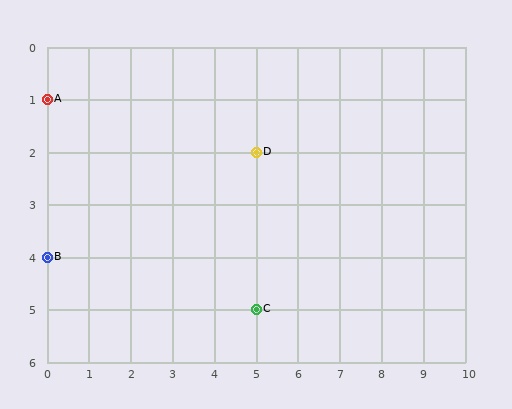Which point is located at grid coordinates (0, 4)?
Point B is at (0, 4).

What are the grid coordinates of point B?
Point B is at grid coordinates (0, 4).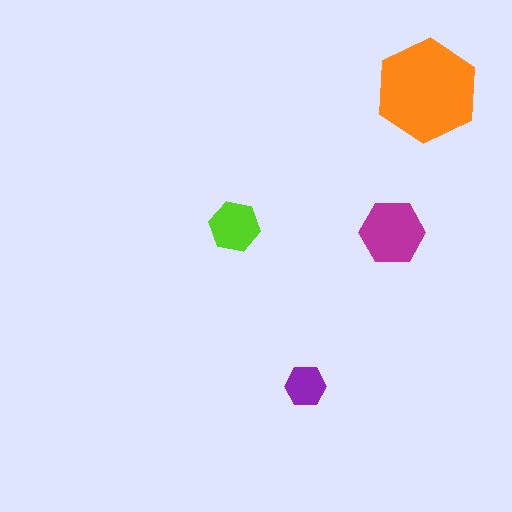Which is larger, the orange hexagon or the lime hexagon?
The orange one.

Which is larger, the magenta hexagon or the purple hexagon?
The magenta one.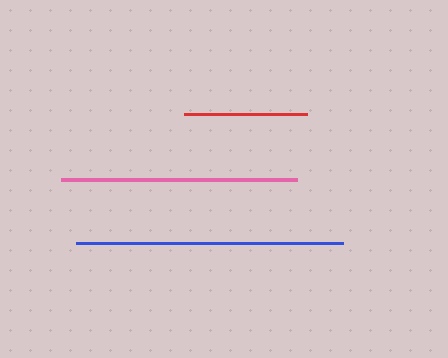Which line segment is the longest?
The blue line is the longest at approximately 267 pixels.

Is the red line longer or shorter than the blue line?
The blue line is longer than the red line.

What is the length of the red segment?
The red segment is approximately 124 pixels long.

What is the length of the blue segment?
The blue segment is approximately 267 pixels long.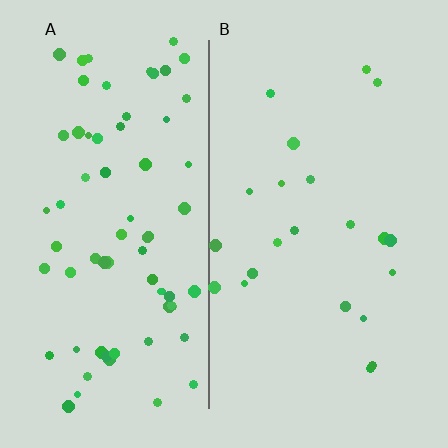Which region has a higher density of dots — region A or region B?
A (the left).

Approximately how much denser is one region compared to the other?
Approximately 3.2× — region A over region B.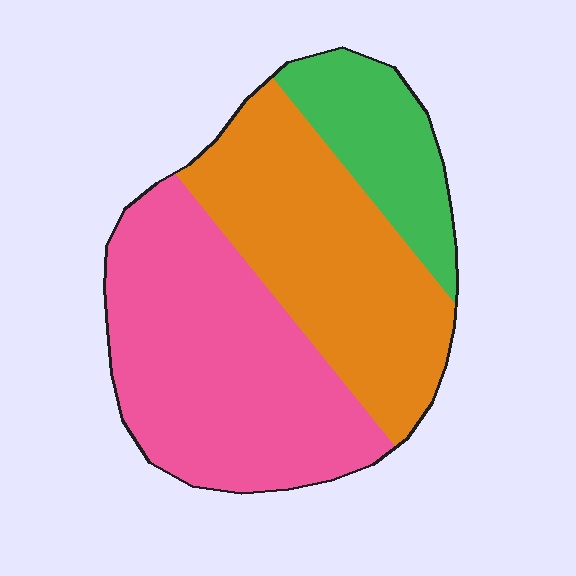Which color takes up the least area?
Green, at roughly 15%.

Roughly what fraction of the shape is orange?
Orange covers 38% of the shape.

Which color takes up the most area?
Pink, at roughly 45%.